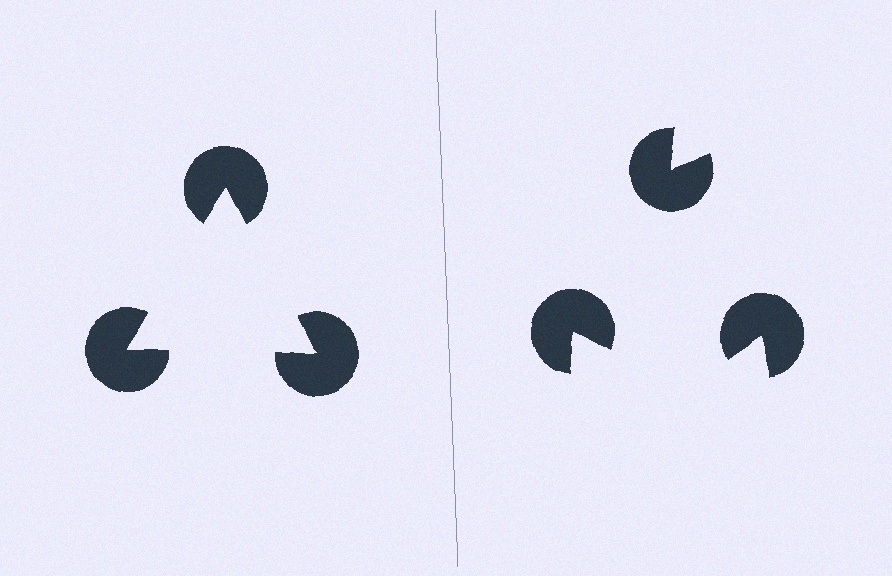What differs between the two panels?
The pac-man discs are positioned identically on both sides; only the wedge orientations differ. On the left they align to a triangle; on the right they are misaligned.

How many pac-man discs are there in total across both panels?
6 — 3 on each side.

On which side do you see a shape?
An illusory triangle appears on the left side. On the right side the wedge cuts are rotated, so no coherent shape forms.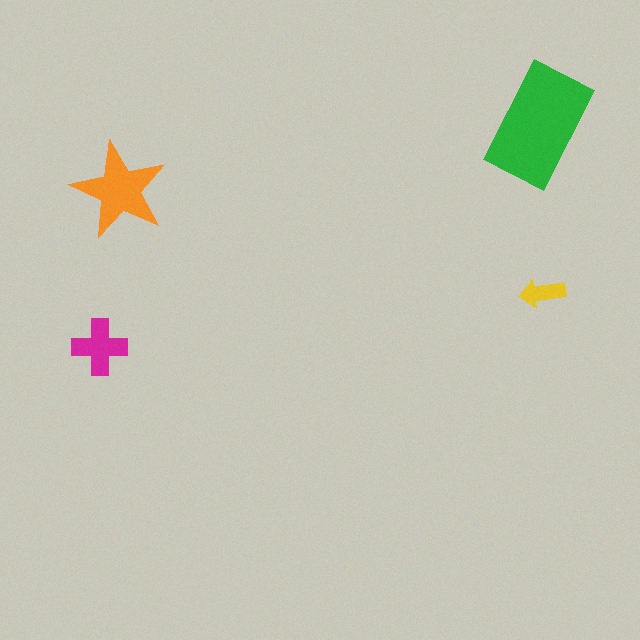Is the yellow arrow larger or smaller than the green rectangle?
Smaller.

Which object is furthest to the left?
The magenta cross is leftmost.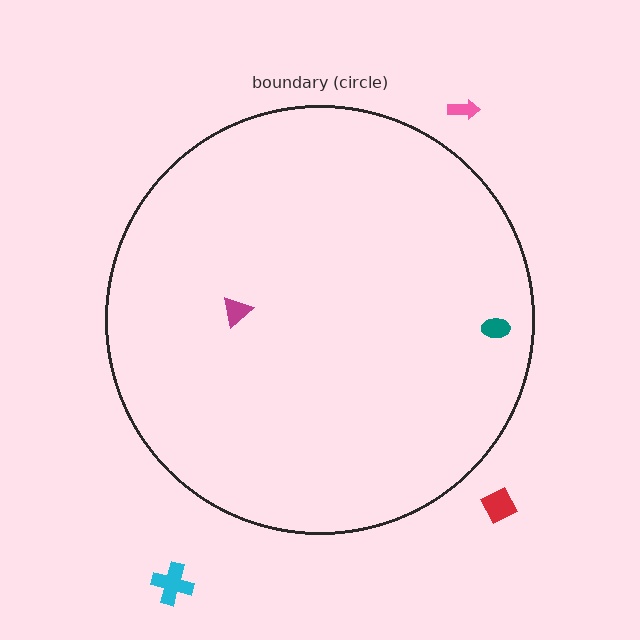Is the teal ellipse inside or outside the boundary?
Inside.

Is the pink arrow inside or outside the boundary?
Outside.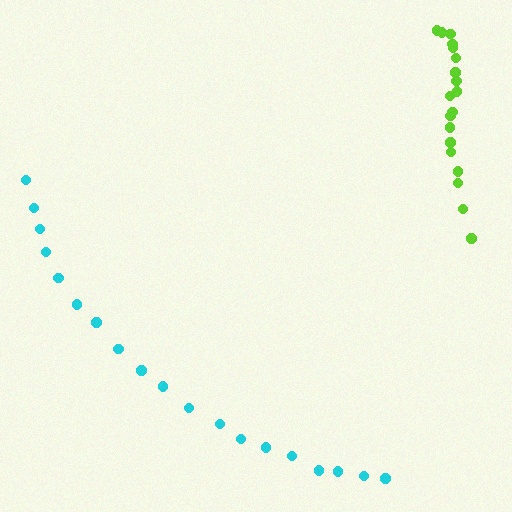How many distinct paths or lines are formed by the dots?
There are 2 distinct paths.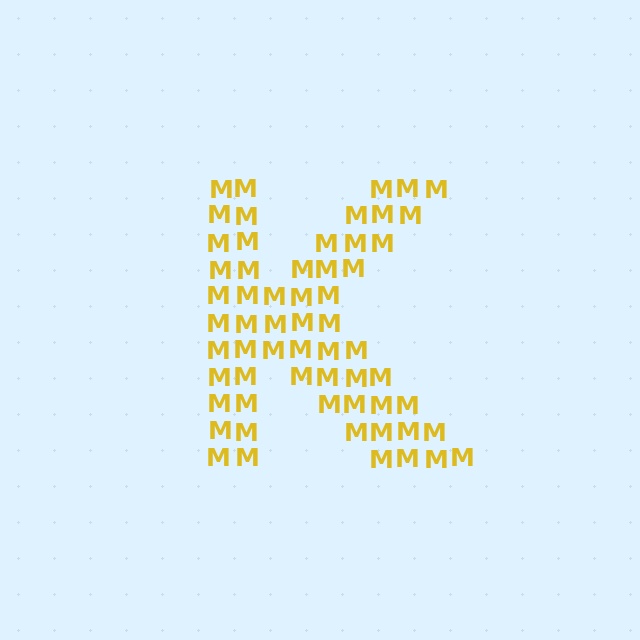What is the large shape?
The large shape is the letter K.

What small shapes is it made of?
It is made of small letter M's.